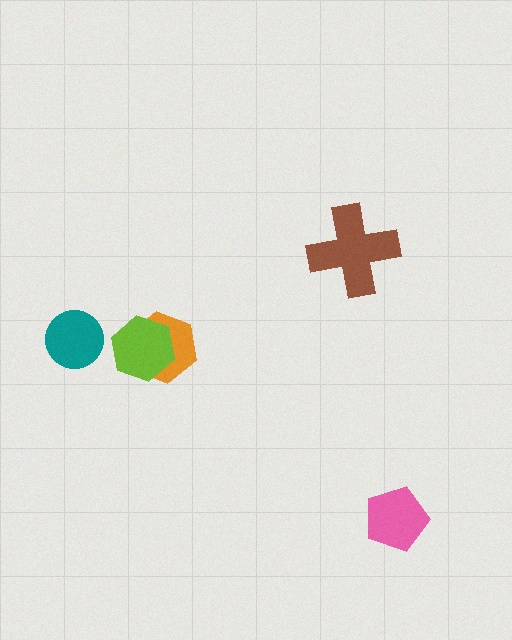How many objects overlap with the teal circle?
0 objects overlap with the teal circle.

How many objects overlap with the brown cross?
0 objects overlap with the brown cross.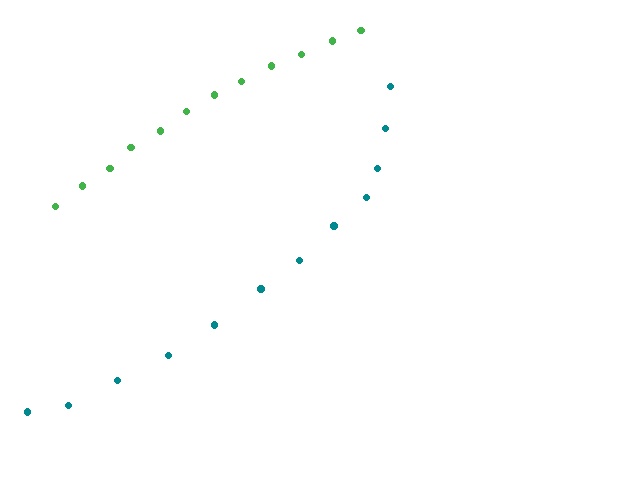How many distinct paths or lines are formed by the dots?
There are 2 distinct paths.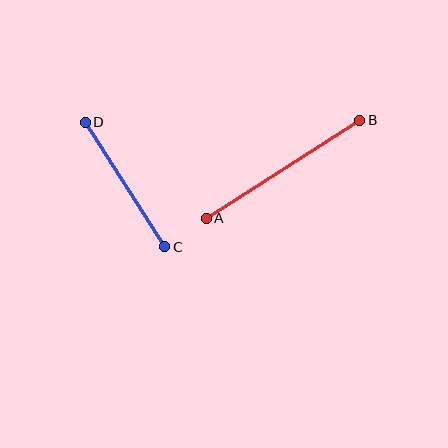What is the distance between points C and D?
The distance is approximately 148 pixels.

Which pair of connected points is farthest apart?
Points A and B are farthest apart.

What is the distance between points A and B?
The distance is approximately 182 pixels.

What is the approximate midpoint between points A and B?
The midpoint is at approximately (283, 169) pixels.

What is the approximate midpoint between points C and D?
The midpoint is at approximately (125, 185) pixels.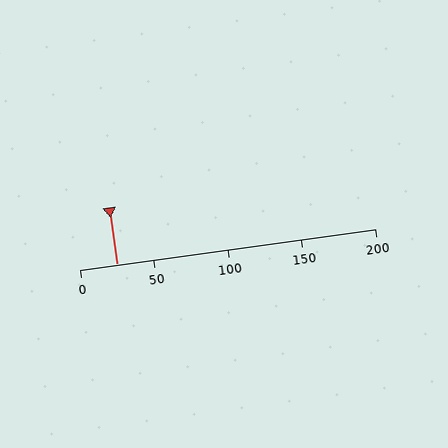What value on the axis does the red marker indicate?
The marker indicates approximately 25.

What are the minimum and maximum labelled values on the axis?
The axis runs from 0 to 200.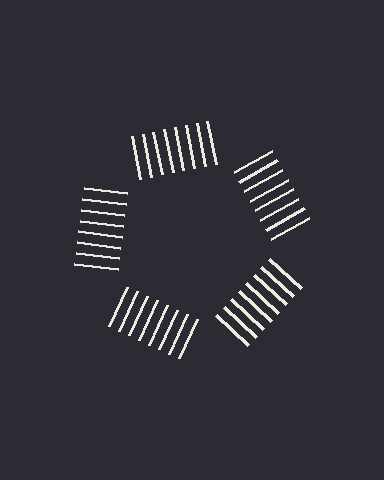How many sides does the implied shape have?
5 sides — the line-ends trace a pentagon.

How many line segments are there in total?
40 — 8 along each of the 5 edges.